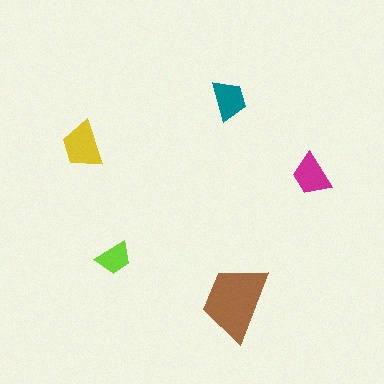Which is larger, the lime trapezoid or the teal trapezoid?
The teal one.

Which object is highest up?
The teal trapezoid is topmost.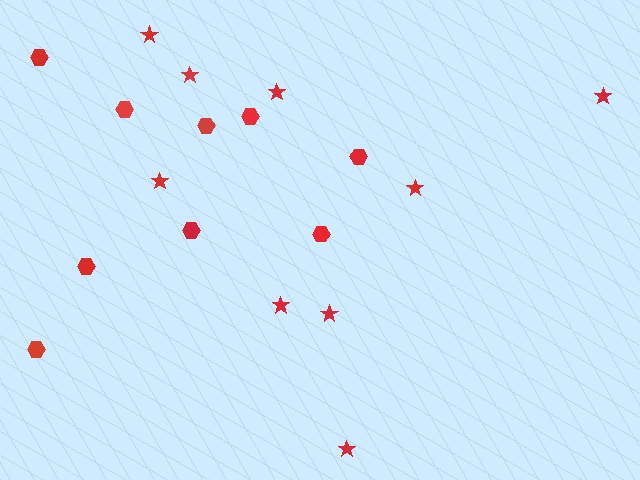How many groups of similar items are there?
There are 2 groups: one group of stars (9) and one group of hexagons (9).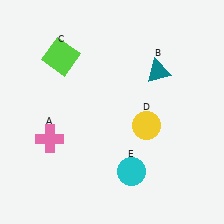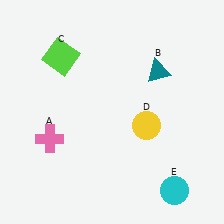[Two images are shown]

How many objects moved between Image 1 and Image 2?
1 object moved between the two images.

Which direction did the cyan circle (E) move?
The cyan circle (E) moved right.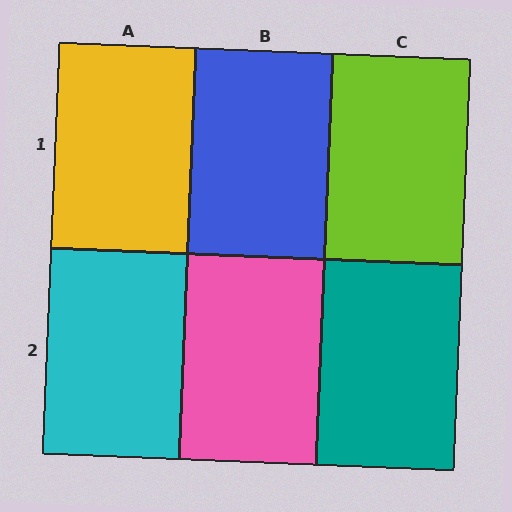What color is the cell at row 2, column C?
Teal.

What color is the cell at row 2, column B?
Pink.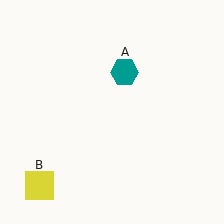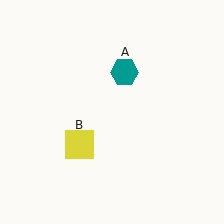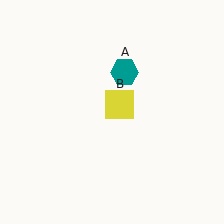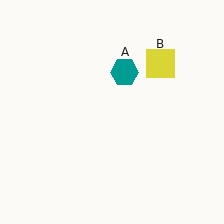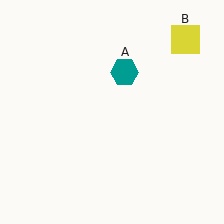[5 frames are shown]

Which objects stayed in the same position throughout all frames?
Teal hexagon (object A) remained stationary.